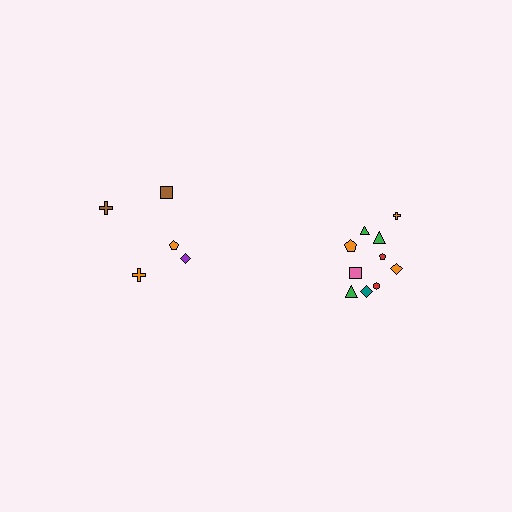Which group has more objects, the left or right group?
The right group.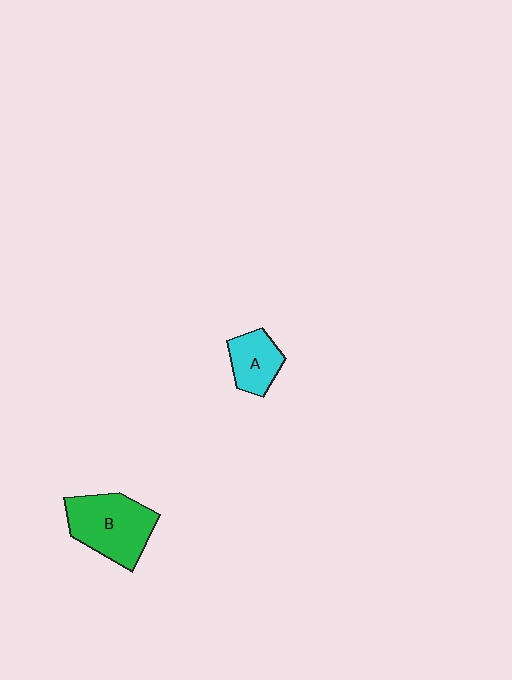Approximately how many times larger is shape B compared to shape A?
Approximately 1.8 times.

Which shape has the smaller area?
Shape A (cyan).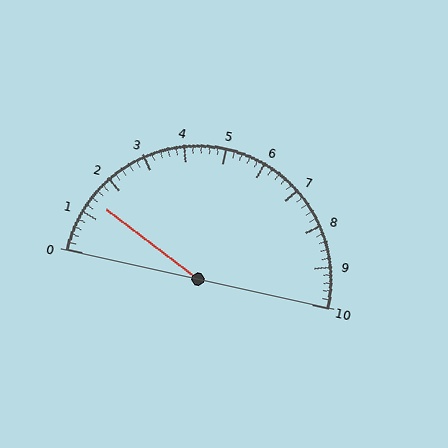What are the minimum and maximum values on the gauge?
The gauge ranges from 0 to 10.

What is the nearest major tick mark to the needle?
The nearest major tick mark is 1.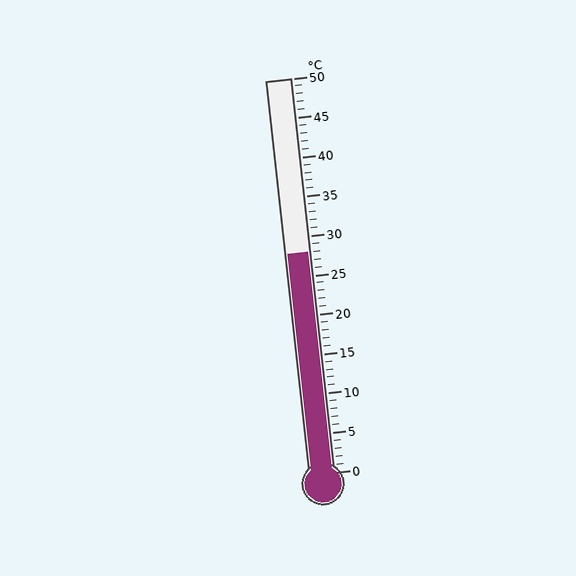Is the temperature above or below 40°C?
The temperature is below 40°C.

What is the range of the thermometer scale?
The thermometer scale ranges from 0°C to 50°C.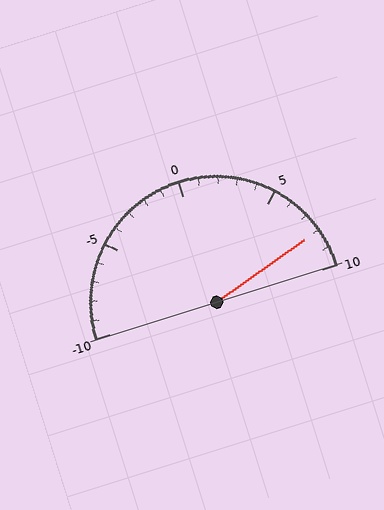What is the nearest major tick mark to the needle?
The nearest major tick mark is 10.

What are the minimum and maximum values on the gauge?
The gauge ranges from -10 to 10.